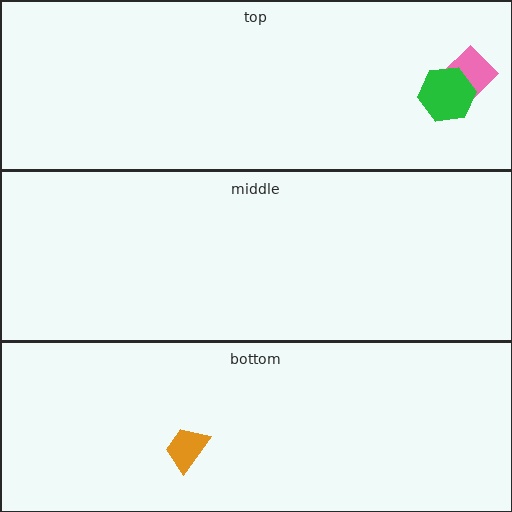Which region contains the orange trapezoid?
The bottom region.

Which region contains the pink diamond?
The top region.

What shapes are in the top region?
The pink diamond, the green hexagon.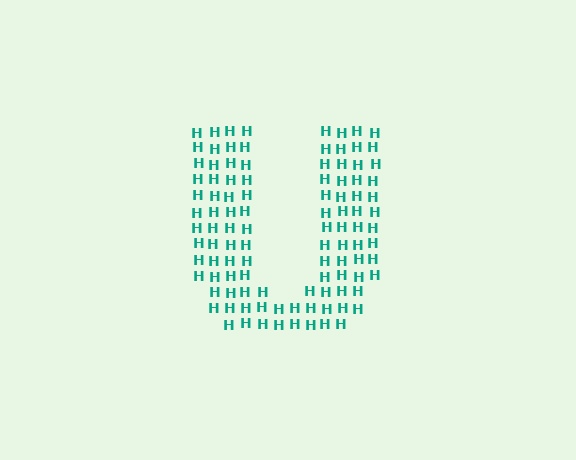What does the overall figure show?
The overall figure shows the letter U.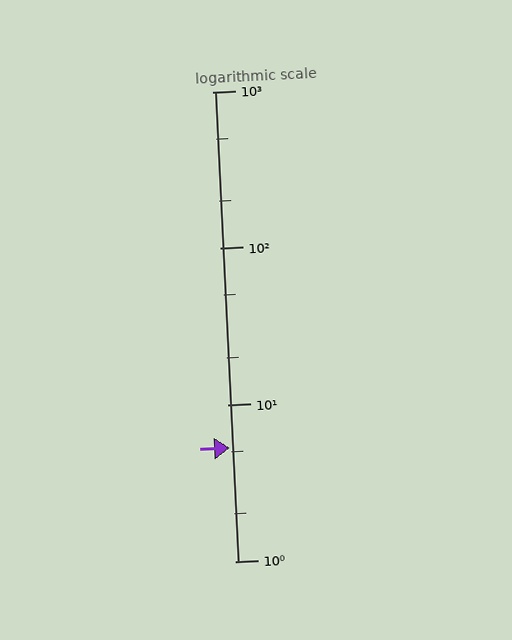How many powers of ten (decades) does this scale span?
The scale spans 3 decades, from 1 to 1000.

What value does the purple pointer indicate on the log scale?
The pointer indicates approximately 5.3.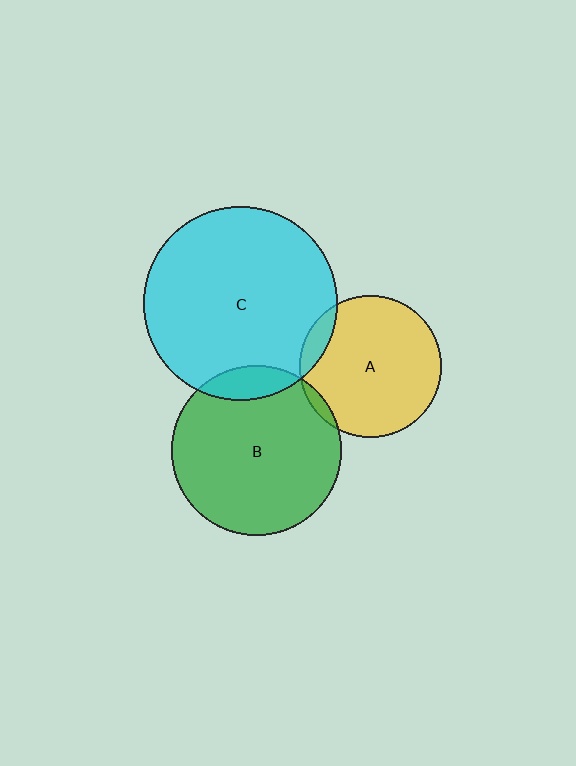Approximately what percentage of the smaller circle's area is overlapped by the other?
Approximately 5%.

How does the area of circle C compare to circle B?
Approximately 1.3 times.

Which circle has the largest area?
Circle C (cyan).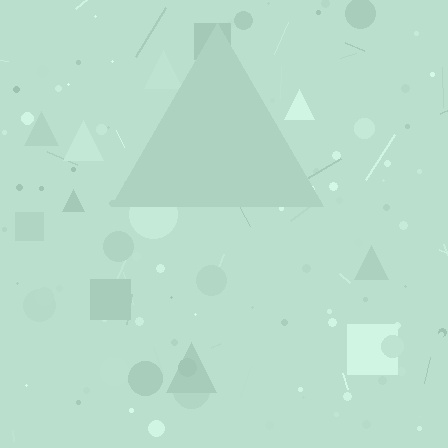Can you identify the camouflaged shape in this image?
The camouflaged shape is a triangle.